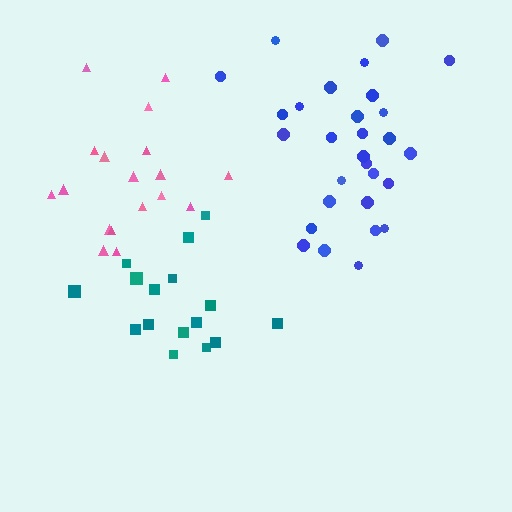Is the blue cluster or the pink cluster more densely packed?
Blue.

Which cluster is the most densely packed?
Teal.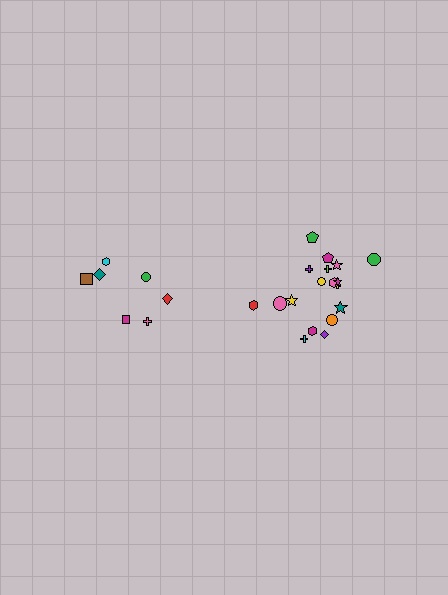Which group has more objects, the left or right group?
The right group.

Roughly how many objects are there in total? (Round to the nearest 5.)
Roughly 25 objects in total.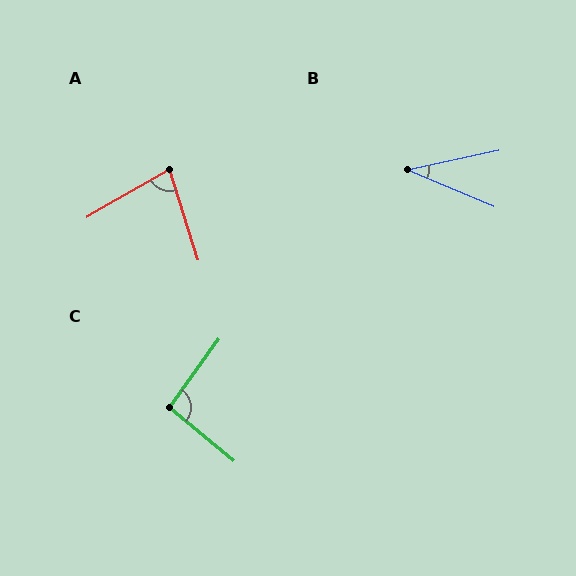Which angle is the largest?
C, at approximately 93 degrees.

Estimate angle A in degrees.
Approximately 77 degrees.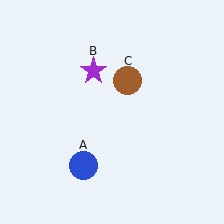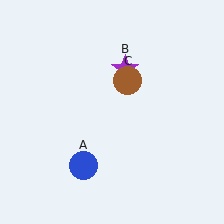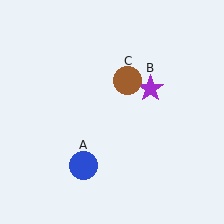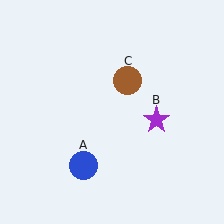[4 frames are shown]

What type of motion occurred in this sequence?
The purple star (object B) rotated clockwise around the center of the scene.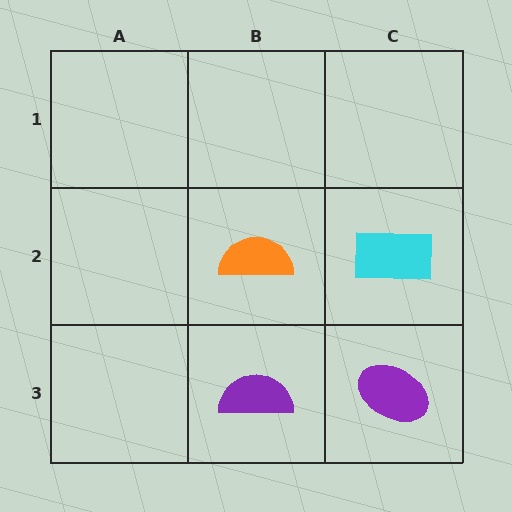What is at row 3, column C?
A purple ellipse.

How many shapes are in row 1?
0 shapes.